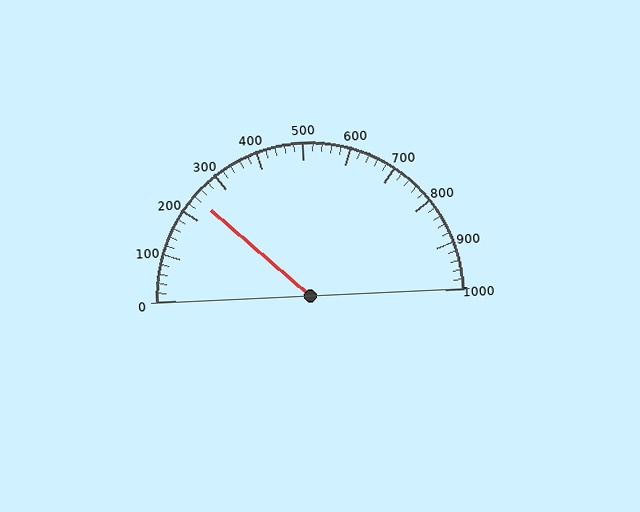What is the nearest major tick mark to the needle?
The nearest major tick mark is 200.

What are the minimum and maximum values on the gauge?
The gauge ranges from 0 to 1000.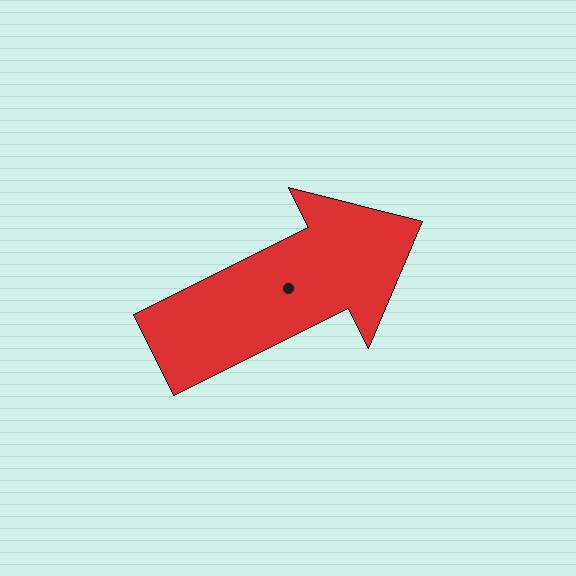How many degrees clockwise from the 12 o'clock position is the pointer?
Approximately 64 degrees.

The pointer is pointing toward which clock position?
Roughly 2 o'clock.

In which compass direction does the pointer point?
Northeast.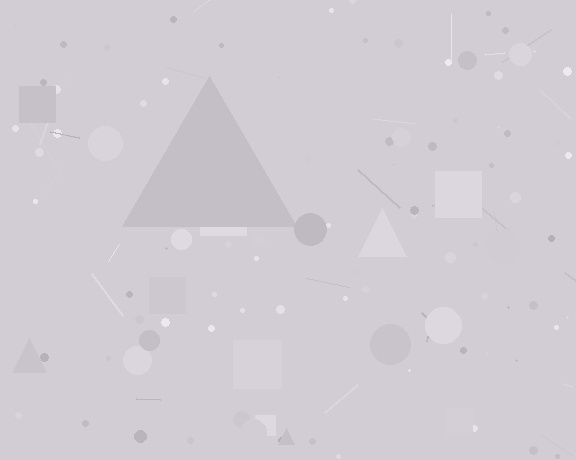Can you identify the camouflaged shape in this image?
The camouflaged shape is a triangle.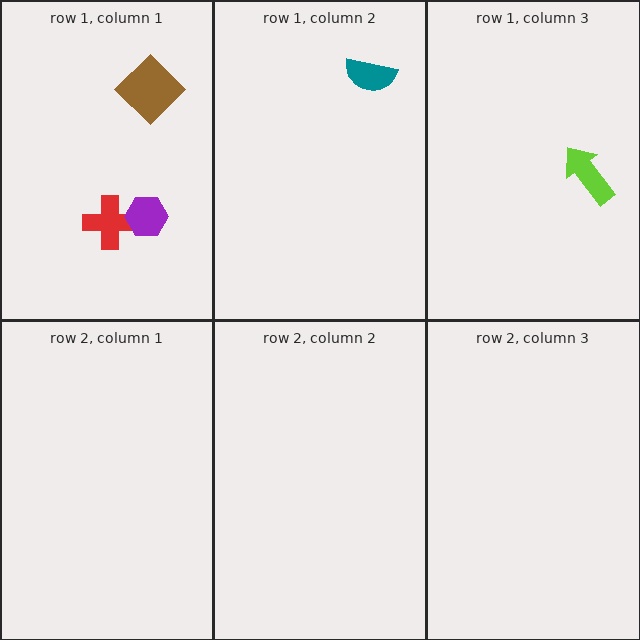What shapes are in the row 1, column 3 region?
The lime arrow.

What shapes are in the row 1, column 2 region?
The teal semicircle.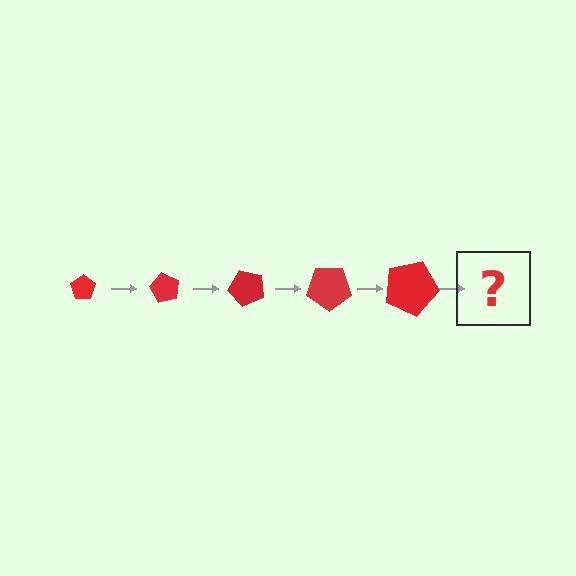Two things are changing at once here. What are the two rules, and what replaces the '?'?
The two rules are that the pentagon grows larger each step and it rotates 60 degrees each step. The '?' should be a pentagon, larger than the previous one and rotated 300 degrees from the start.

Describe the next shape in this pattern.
It should be a pentagon, larger than the previous one and rotated 300 degrees from the start.